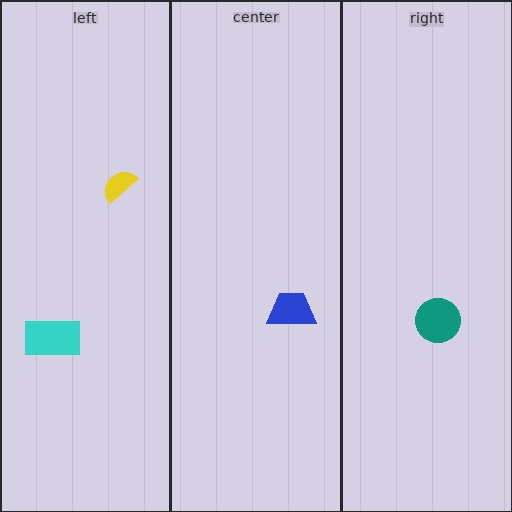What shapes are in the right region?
The teal circle.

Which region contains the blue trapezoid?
The center region.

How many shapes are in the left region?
2.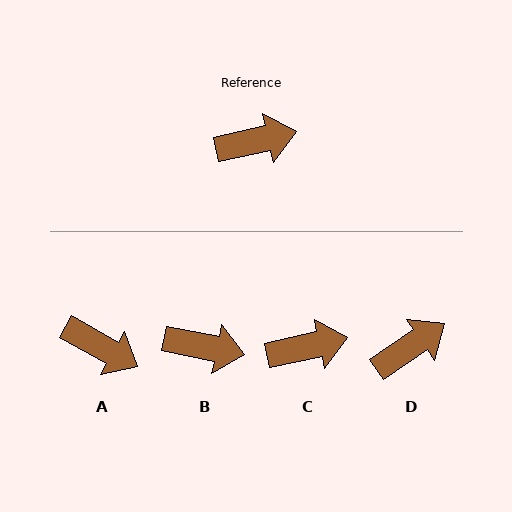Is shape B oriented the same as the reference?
No, it is off by about 24 degrees.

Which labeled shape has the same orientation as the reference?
C.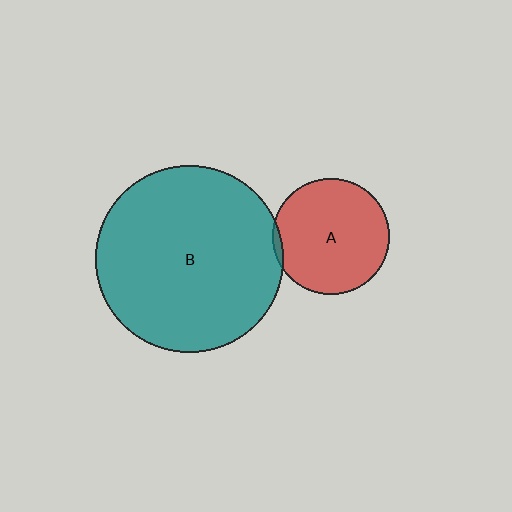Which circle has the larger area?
Circle B (teal).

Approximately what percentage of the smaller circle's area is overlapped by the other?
Approximately 5%.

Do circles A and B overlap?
Yes.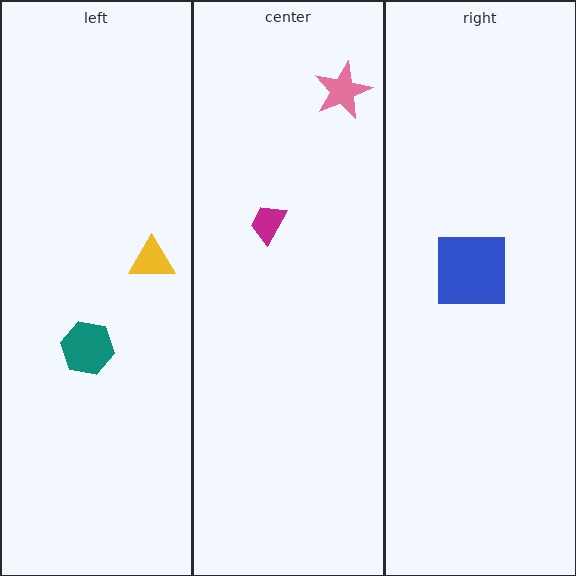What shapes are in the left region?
The teal hexagon, the yellow triangle.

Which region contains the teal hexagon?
The left region.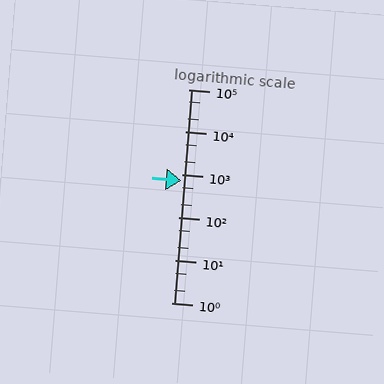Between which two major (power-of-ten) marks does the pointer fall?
The pointer is between 100 and 1000.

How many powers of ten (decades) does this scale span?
The scale spans 5 decades, from 1 to 100000.